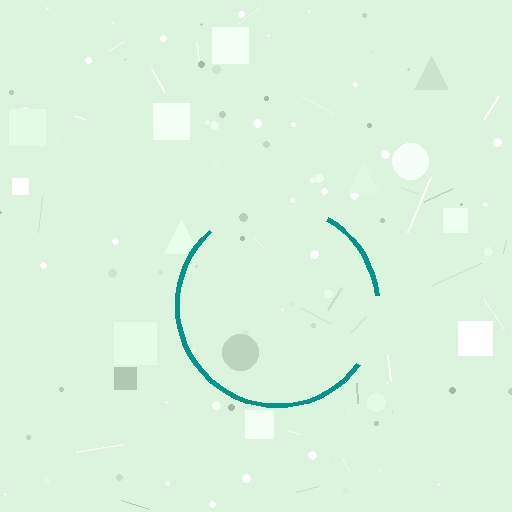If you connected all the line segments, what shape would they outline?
They would outline a circle.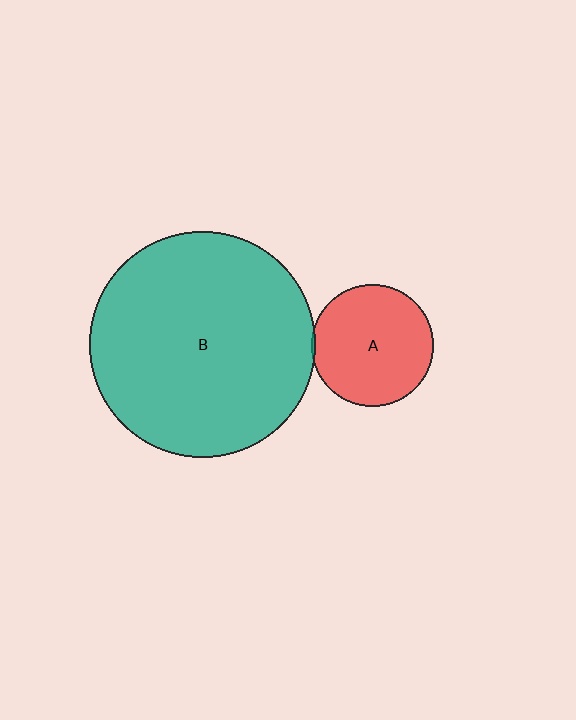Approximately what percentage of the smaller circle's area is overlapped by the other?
Approximately 5%.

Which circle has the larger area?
Circle B (teal).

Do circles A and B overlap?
Yes.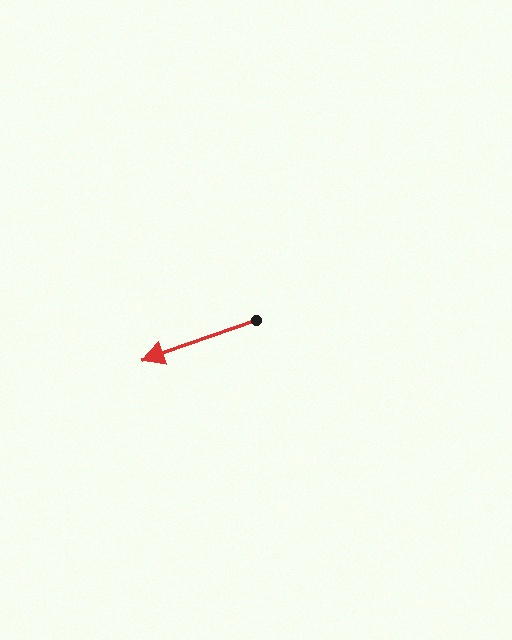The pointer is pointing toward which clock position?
Roughly 8 o'clock.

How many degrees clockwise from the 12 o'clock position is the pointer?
Approximately 251 degrees.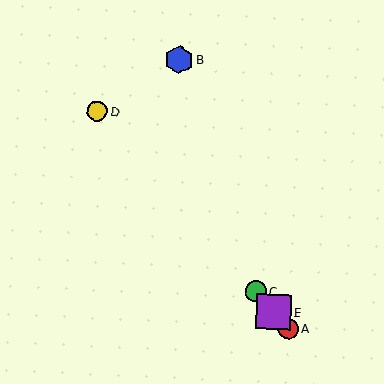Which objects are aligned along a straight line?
Objects A, C, D, E are aligned along a straight line.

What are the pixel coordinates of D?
Object D is at (97, 111).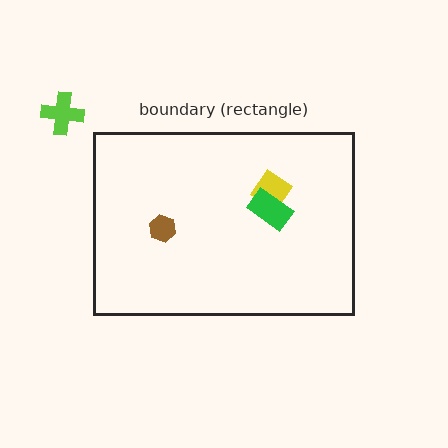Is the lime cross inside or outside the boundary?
Outside.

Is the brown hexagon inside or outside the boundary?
Inside.